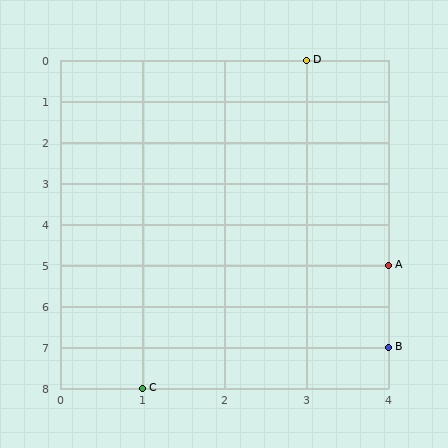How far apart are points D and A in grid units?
Points D and A are 1 column and 5 rows apart (about 5.1 grid units diagonally).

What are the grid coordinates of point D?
Point D is at grid coordinates (3, 0).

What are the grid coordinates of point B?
Point B is at grid coordinates (4, 7).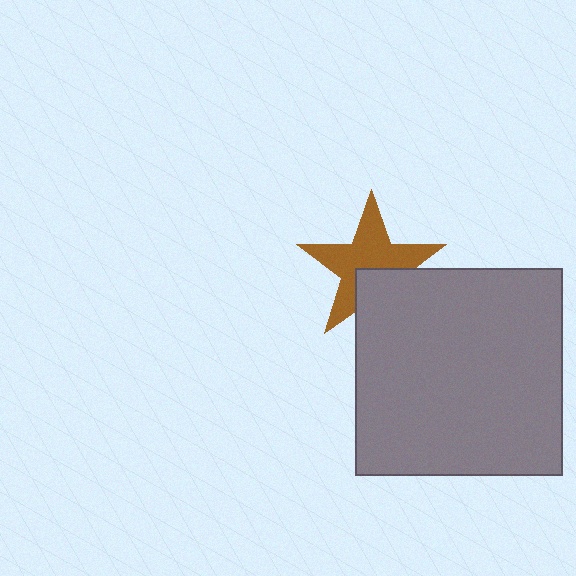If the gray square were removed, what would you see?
You would see the complete brown star.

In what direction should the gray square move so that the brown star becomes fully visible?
The gray square should move down. That is the shortest direction to clear the overlap and leave the brown star fully visible.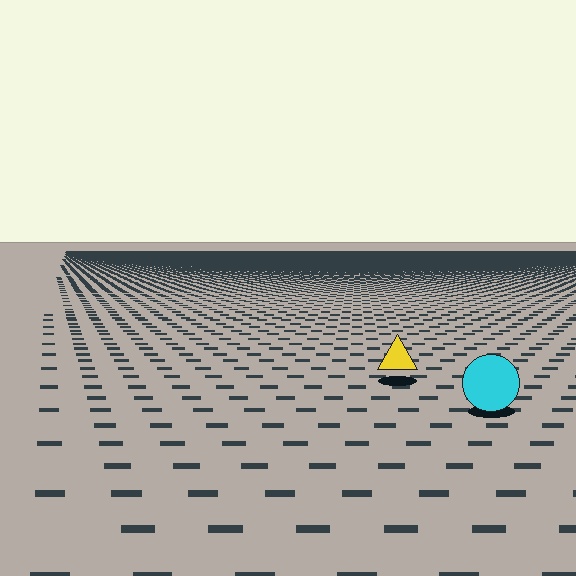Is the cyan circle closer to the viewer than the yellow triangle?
Yes. The cyan circle is closer — you can tell from the texture gradient: the ground texture is coarser near it.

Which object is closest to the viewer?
The cyan circle is closest. The texture marks near it are larger and more spread out.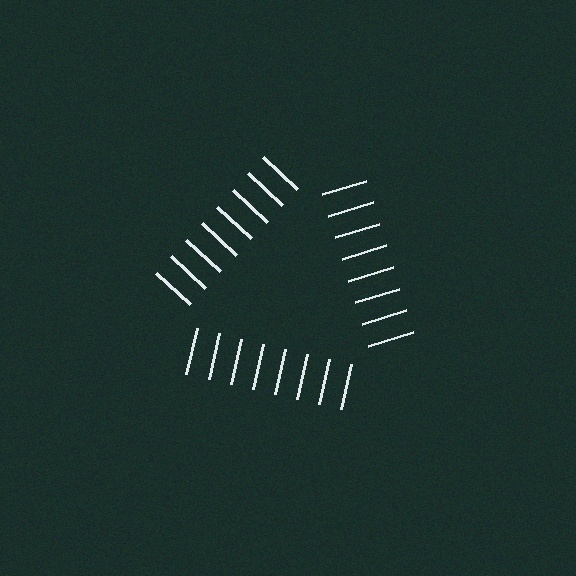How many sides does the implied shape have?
3 sides — the line-ends trace a triangle.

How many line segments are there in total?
24 — 8 along each of the 3 edges.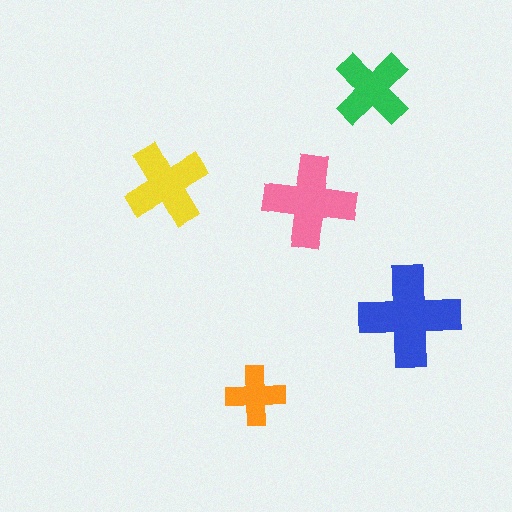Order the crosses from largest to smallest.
the blue one, the pink one, the yellow one, the green one, the orange one.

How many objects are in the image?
There are 5 objects in the image.